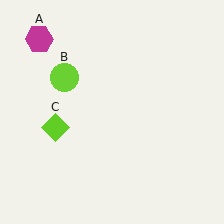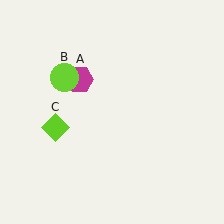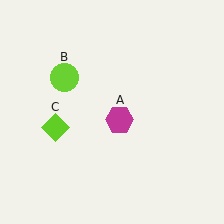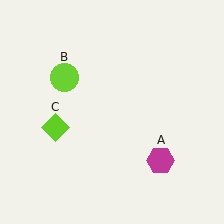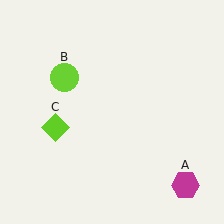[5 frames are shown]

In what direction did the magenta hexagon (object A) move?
The magenta hexagon (object A) moved down and to the right.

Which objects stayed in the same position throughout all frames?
Lime circle (object B) and lime diamond (object C) remained stationary.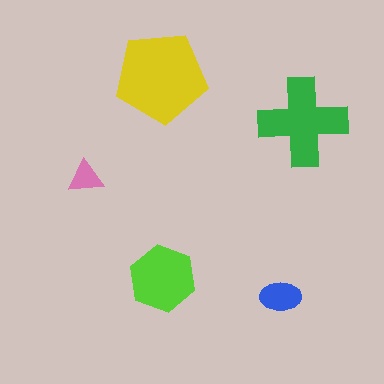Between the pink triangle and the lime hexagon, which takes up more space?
The lime hexagon.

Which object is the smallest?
The pink triangle.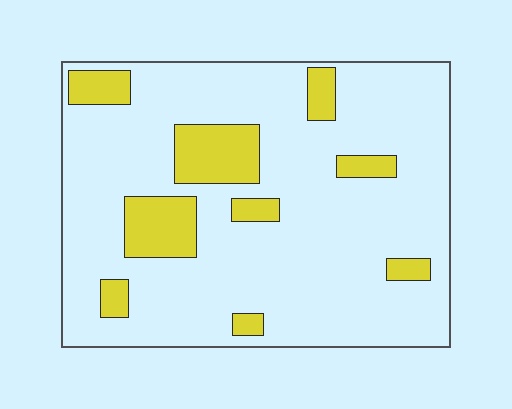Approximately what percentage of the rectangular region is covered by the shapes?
Approximately 15%.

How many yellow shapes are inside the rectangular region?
9.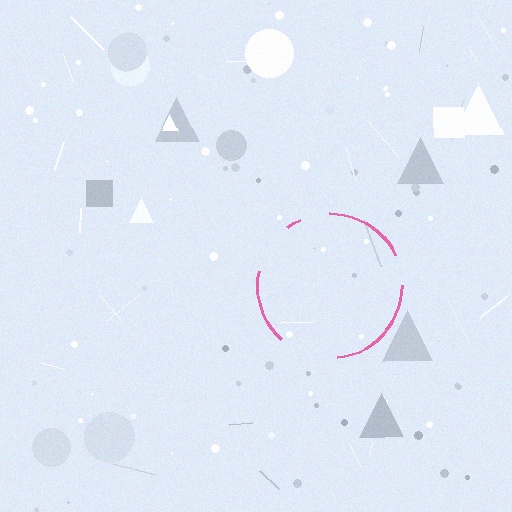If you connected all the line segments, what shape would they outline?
They would outline a circle.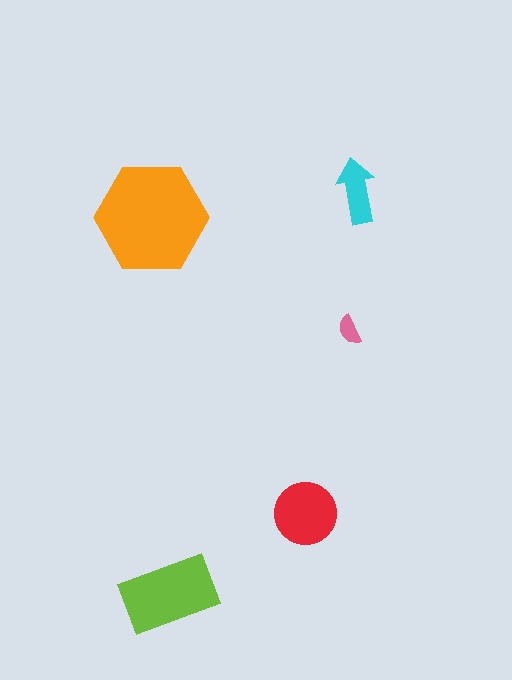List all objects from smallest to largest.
The pink semicircle, the cyan arrow, the red circle, the lime rectangle, the orange hexagon.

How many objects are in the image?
There are 5 objects in the image.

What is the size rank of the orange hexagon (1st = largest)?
1st.